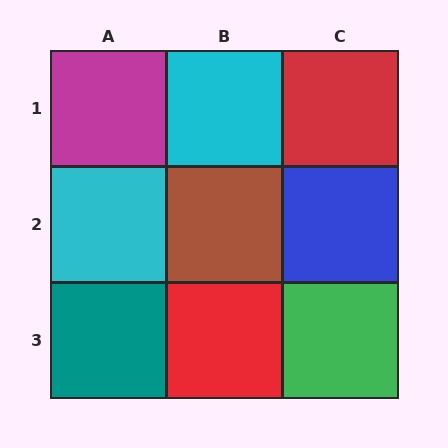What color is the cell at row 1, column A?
Magenta.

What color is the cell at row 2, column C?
Blue.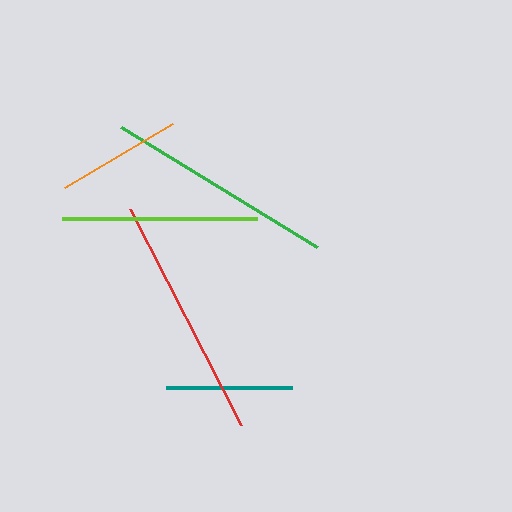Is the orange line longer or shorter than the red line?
The red line is longer than the orange line.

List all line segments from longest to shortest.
From longest to shortest: red, green, lime, teal, orange.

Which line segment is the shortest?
The orange line is the shortest at approximately 126 pixels.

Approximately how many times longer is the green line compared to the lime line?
The green line is approximately 1.2 times the length of the lime line.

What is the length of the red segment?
The red segment is approximately 243 pixels long.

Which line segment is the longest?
The red line is the longest at approximately 243 pixels.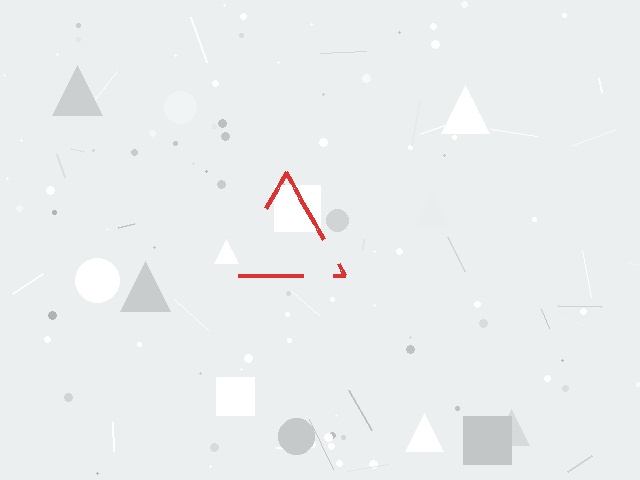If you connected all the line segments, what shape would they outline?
They would outline a triangle.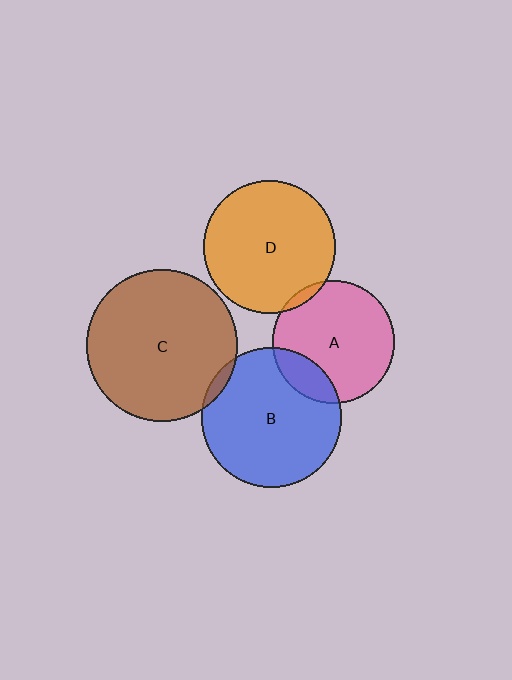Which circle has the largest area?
Circle C (brown).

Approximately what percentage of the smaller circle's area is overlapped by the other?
Approximately 5%.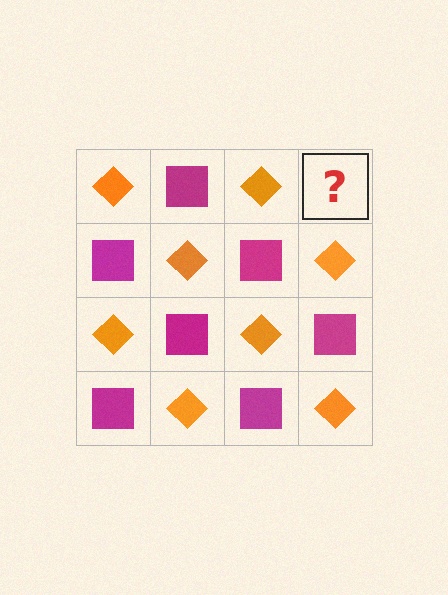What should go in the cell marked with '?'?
The missing cell should contain a magenta square.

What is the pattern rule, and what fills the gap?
The rule is that it alternates orange diamond and magenta square in a checkerboard pattern. The gap should be filled with a magenta square.